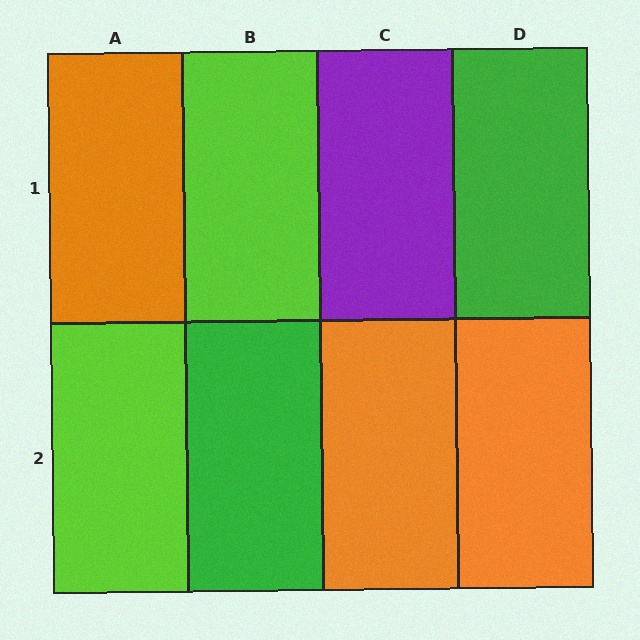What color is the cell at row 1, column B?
Lime.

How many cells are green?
2 cells are green.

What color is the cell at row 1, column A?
Orange.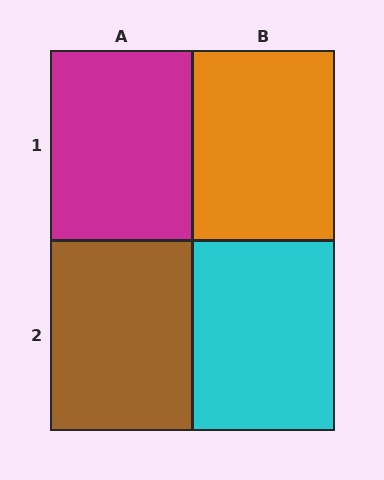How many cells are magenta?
1 cell is magenta.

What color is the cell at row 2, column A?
Brown.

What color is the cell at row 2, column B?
Cyan.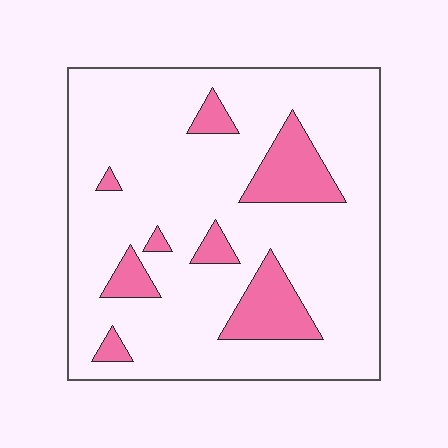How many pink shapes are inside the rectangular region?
8.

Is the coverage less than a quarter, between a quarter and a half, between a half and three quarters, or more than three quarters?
Less than a quarter.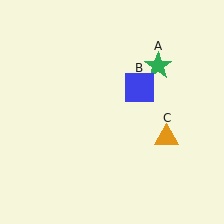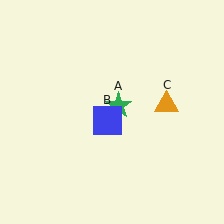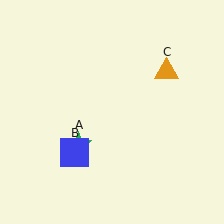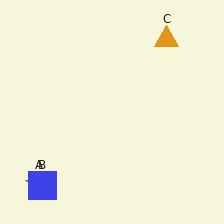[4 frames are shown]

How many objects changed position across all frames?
3 objects changed position: green star (object A), blue square (object B), orange triangle (object C).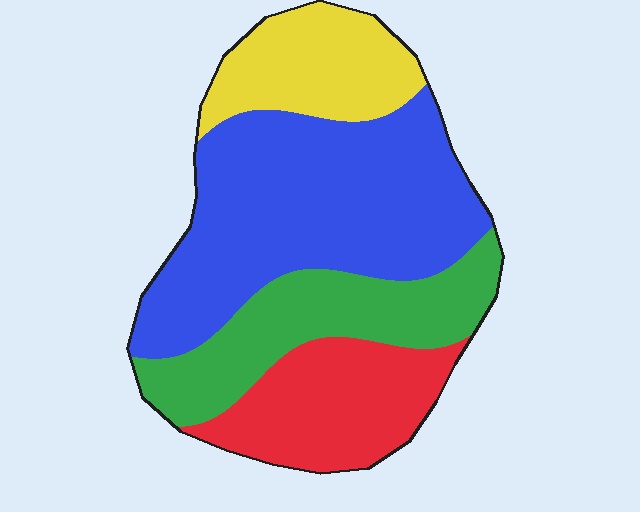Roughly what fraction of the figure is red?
Red takes up about one fifth (1/5) of the figure.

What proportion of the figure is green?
Green takes up about one fifth (1/5) of the figure.